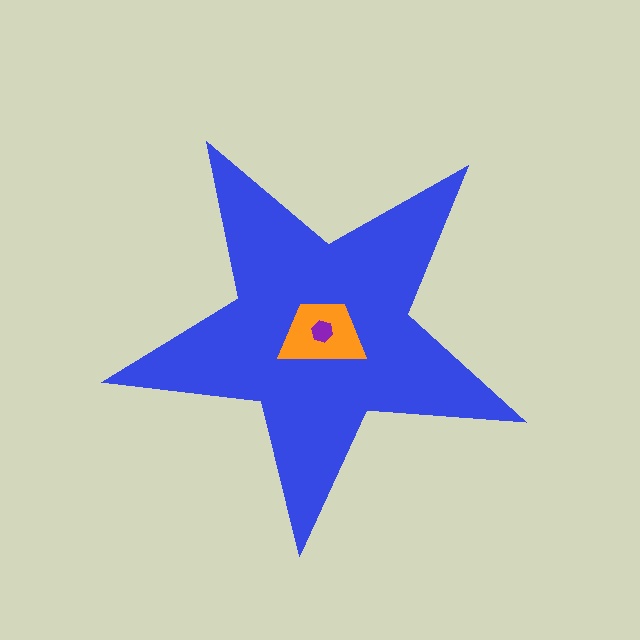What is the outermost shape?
The blue star.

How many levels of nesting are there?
3.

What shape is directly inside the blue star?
The orange trapezoid.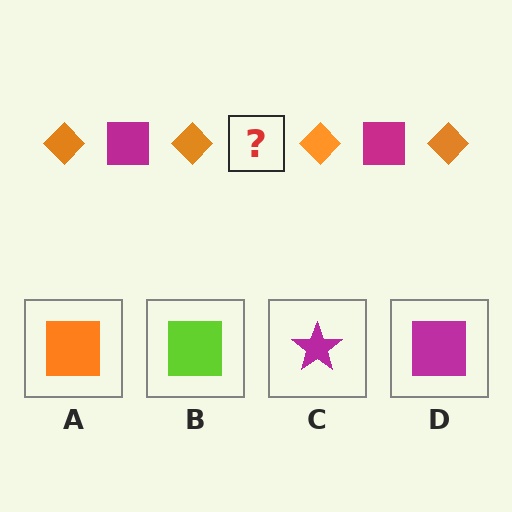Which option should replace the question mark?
Option D.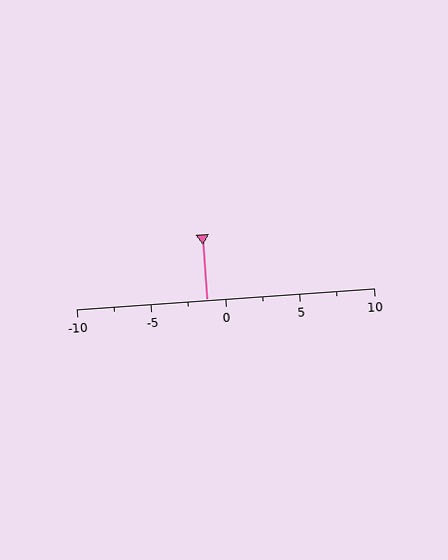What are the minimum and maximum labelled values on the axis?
The axis runs from -10 to 10.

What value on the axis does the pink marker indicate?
The marker indicates approximately -1.2.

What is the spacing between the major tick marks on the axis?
The major ticks are spaced 5 apart.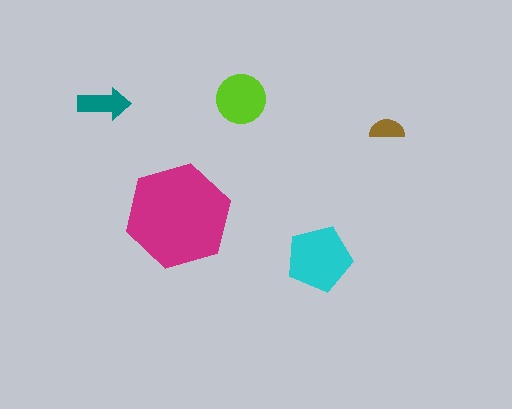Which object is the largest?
The magenta hexagon.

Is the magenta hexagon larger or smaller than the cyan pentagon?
Larger.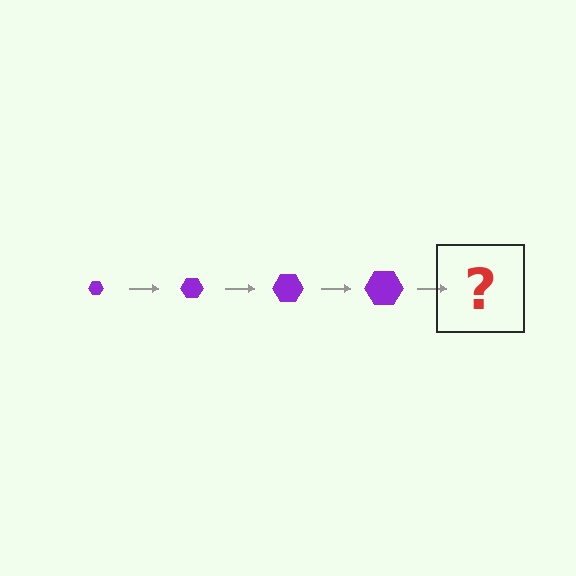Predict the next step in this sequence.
The next step is a purple hexagon, larger than the previous one.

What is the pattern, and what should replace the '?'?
The pattern is that the hexagon gets progressively larger each step. The '?' should be a purple hexagon, larger than the previous one.